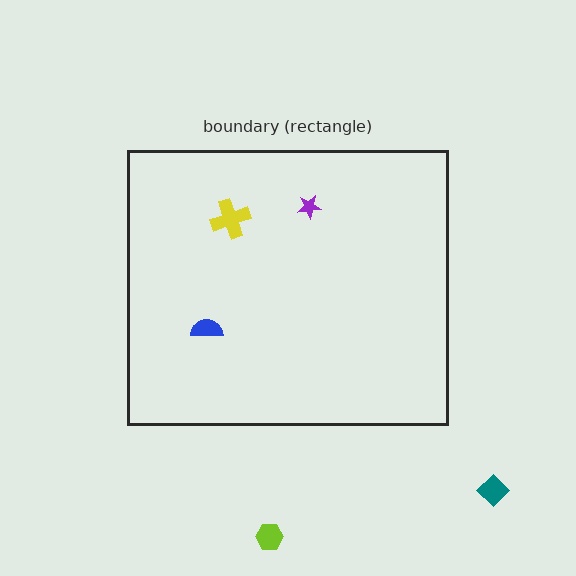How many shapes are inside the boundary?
3 inside, 2 outside.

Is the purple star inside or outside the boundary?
Inside.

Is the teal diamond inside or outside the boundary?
Outside.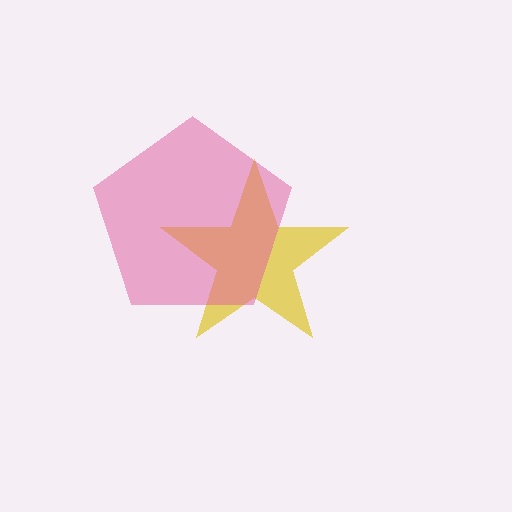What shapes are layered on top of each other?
The layered shapes are: a yellow star, a pink pentagon.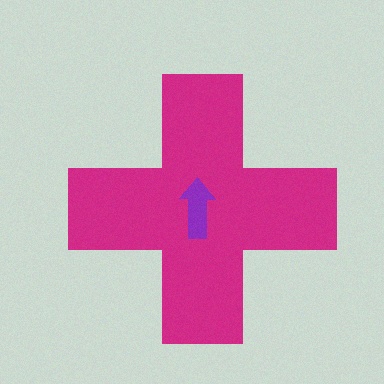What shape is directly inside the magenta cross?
The purple arrow.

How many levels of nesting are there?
2.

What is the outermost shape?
The magenta cross.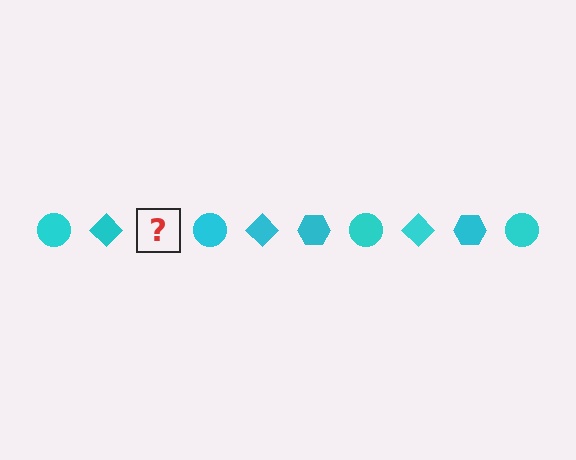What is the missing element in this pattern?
The missing element is a cyan hexagon.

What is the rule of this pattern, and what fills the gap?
The rule is that the pattern cycles through circle, diamond, hexagon shapes in cyan. The gap should be filled with a cyan hexagon.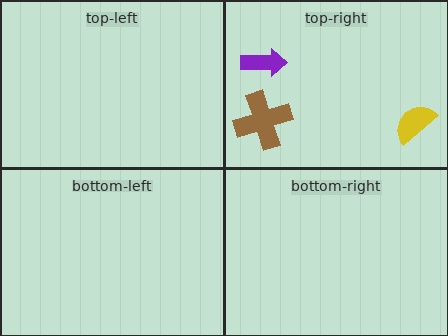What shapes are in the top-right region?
The yellow semicircle, the purple arrow, the brown cross.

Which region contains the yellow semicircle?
The top-right region.